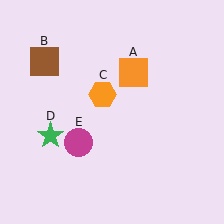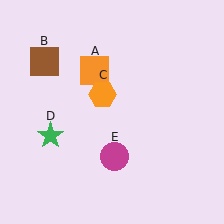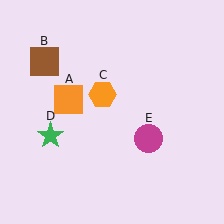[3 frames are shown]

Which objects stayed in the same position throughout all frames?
Brown square (object B) and orange hexagon (object C) and green star (object D) remained stationary.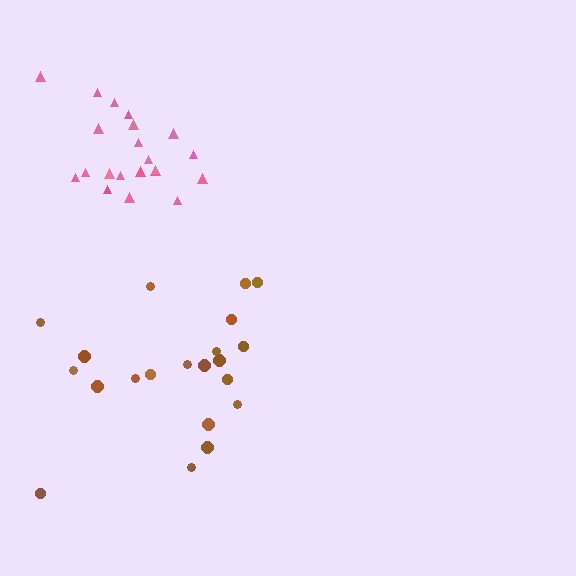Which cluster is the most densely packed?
Pink.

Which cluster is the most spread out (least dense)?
Brown.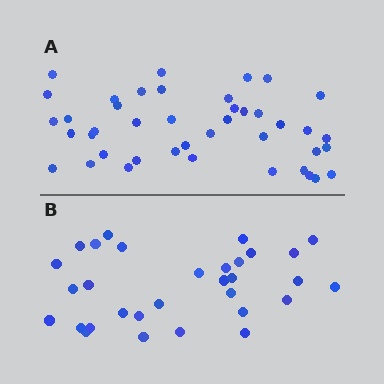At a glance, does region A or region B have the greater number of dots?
Region A (the top region) has more dots.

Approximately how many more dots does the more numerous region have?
Region A has roughly 12 or so more dots than region B.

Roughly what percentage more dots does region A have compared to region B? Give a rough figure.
About 35% more.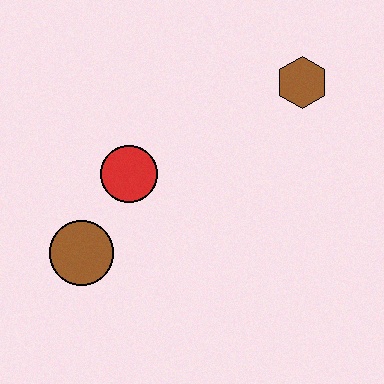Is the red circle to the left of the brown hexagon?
Yes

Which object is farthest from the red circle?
The brown hexagon is farthest from the red circle.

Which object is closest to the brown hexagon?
The red circle is closest to the brown hexagon.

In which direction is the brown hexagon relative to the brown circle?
The brown hexagon is to the right of the brown circle.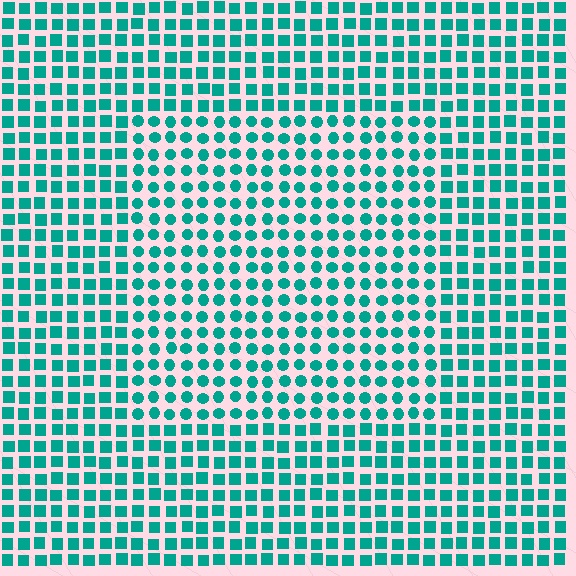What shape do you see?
I see a rectangle.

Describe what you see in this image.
The image is filled with small teal elements arranged in a uniform grid. A rectangle-shaped region contains circles, while the surrounding area contains squares. The boundary is defined purely by the change in element shape.